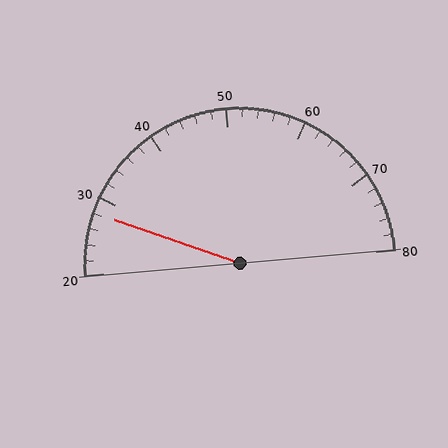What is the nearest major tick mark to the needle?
The nearest major tick mark is 30.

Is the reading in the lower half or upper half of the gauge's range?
The reading is in the lower half of the range (20 to 80).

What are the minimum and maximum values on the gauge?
The gauge ranges from 20 to 80.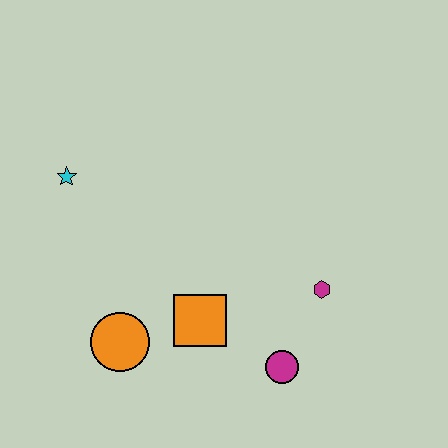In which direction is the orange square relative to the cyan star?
The orange square is below the cyan star.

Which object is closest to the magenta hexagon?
The magenta circle is closest to the magenta hexagon.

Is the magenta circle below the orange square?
Yes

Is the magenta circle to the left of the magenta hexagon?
Yes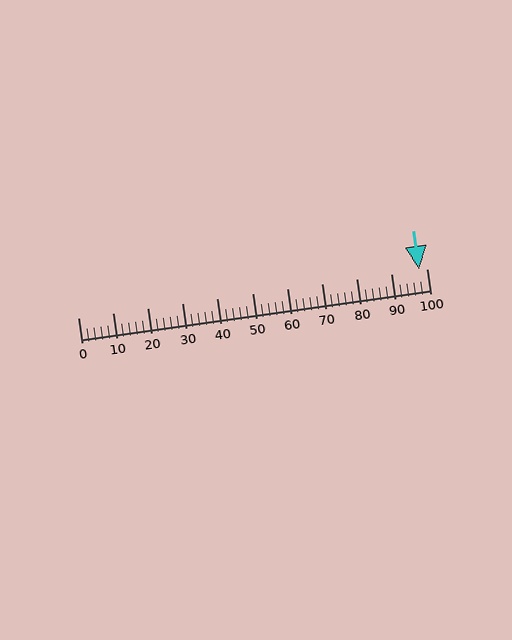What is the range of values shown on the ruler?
The ruler shows values from 0 to 100.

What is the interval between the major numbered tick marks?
The major tick marks are spaced 10 units apart.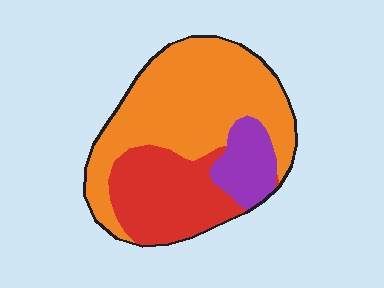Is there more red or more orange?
Orange.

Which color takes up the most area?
Orange, at roughly 55%.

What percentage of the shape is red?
Red takes up between a sixth and a third of the shape.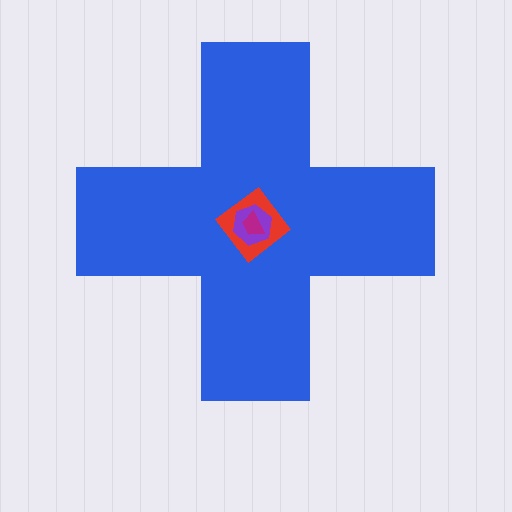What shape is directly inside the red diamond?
The purple hexagon.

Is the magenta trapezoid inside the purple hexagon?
Yes.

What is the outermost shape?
The blue cross.